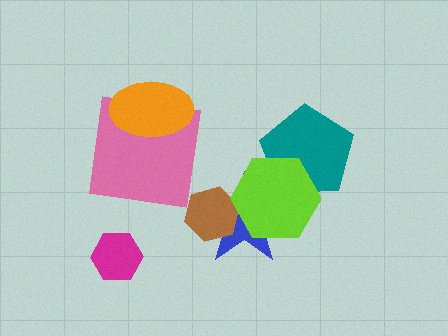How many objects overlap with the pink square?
1 object overlaps with the pink square.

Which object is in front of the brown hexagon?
The lime hexagon is in front of the brown hexagon.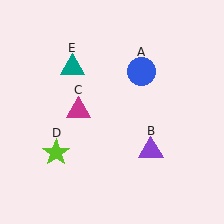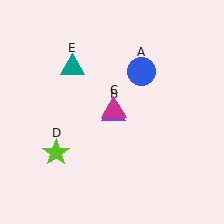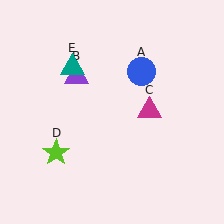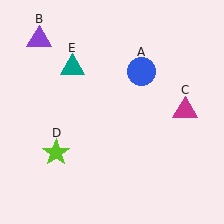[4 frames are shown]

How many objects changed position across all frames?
2 objects changed position: purple triangle (object B), magenta triangle (object C).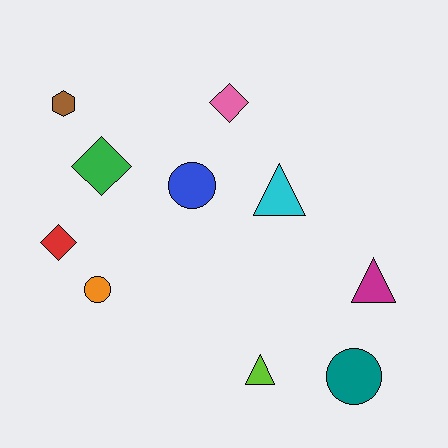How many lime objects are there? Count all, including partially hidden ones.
There is 1 lime object.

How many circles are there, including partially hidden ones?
There are 3 circles.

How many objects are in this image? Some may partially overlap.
There are 10 objects.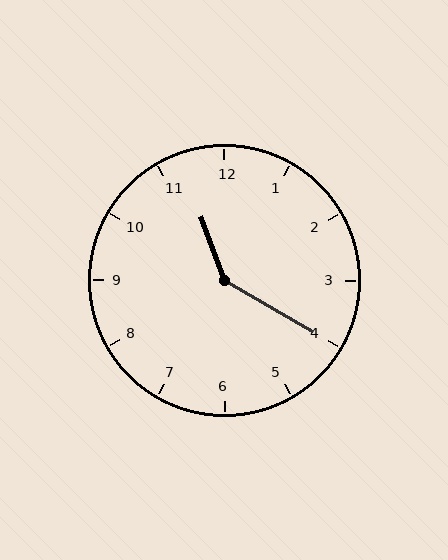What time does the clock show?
11:20.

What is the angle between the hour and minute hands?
Approximately 140 degrees.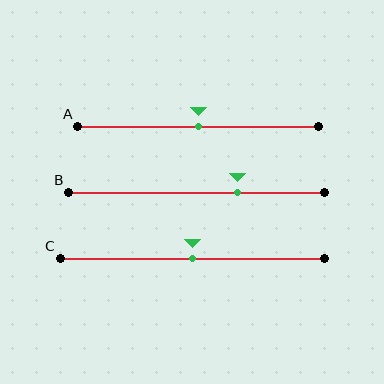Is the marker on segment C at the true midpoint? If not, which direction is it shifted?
Yes, the marker on segment C is at the true midpoint.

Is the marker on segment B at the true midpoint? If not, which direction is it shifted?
No, the marker on segment B is shifted to the right by about 16% of the segment length.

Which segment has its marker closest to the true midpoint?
Segment A has its marker closest to the true midpoint.